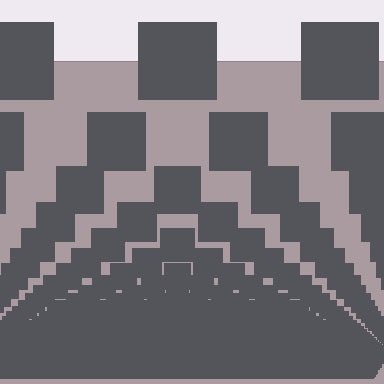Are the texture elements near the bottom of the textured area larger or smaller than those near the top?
Smaller. The gradient is inverted — elements near the bottom are smaller and denser.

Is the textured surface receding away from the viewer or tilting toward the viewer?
The surface appears to tilt toward the viewer. Texture elements get larger and sparser toward the top.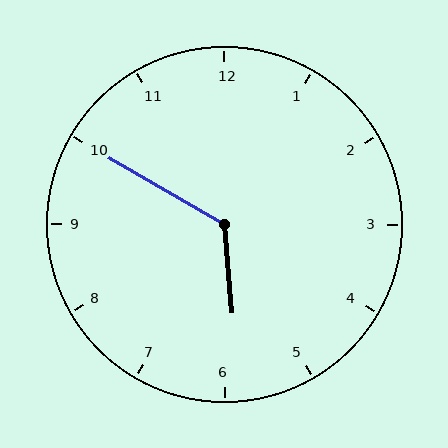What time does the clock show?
5:50.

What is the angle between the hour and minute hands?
Approximately 125 degrees.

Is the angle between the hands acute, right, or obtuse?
It is obtuse.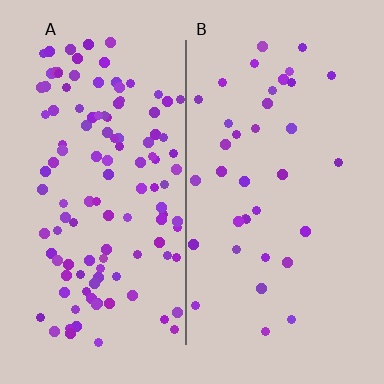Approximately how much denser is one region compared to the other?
Approximately 3.3× — region A over region B.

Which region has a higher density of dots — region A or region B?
A (the left).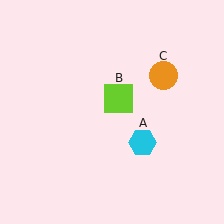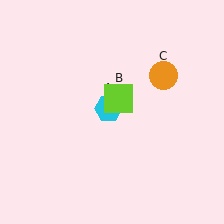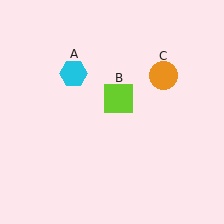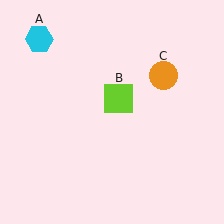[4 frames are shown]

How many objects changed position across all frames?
1 object changed position: cyan hexagon (object A).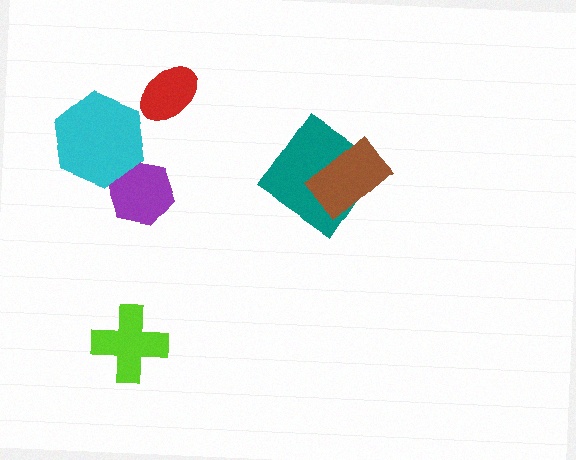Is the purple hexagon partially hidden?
Yes, it is partially covered by another shape.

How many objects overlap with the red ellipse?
0 objects overlap with the red ellipse.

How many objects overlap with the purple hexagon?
1 object overlaps with the purple hexagon.